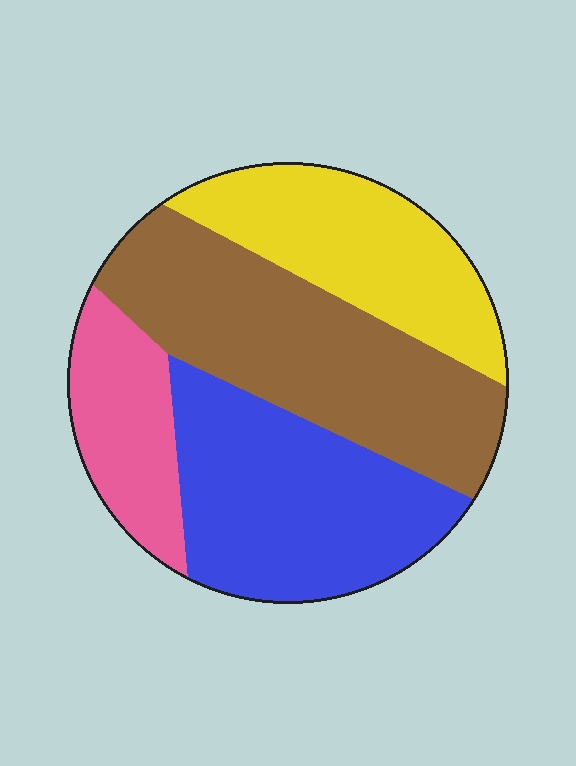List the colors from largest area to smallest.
From largest to smallest: brown, blue, yellow, pink.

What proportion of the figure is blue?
Blue takes up about one third (1/3) of the figure.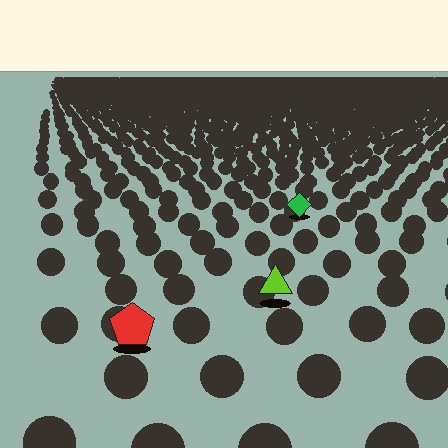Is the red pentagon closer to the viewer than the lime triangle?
Yes. The red pentagon is closer — you can tell from the texture gradient: the ground texture is coarser near it.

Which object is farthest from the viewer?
The green diamond is farthest from the viewer. It appears smaller and the ground texture around it is denser.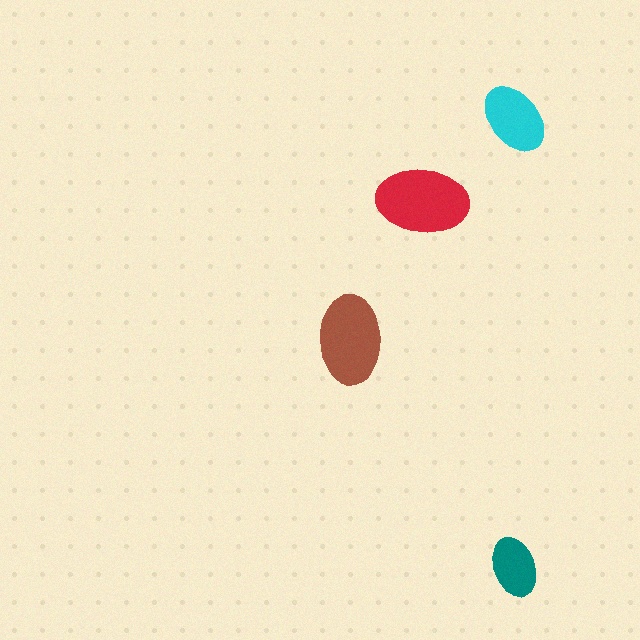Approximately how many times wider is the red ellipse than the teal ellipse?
About 1.5 times wider.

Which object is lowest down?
The teal ellipse is bottommost.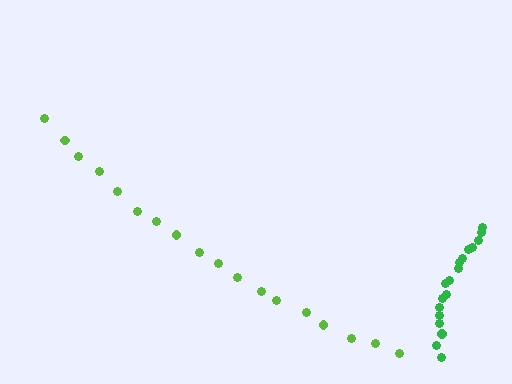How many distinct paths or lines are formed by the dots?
There are 2 distinct paths.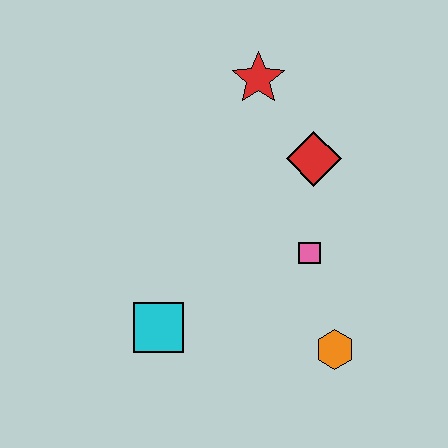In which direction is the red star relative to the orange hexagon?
The red star is above the orange hexagon.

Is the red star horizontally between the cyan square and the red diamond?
Yes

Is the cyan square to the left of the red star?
Yes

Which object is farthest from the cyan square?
The red star is farthest from the cyan square.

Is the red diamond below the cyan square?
No